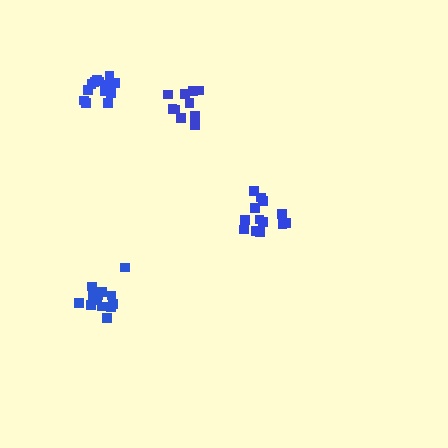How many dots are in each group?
Group 1: 10 dots, Group 2: 13 dots, Group 3: 13 dots, Group 4: 13 dots (49 total).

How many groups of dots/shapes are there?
There are 4 groups.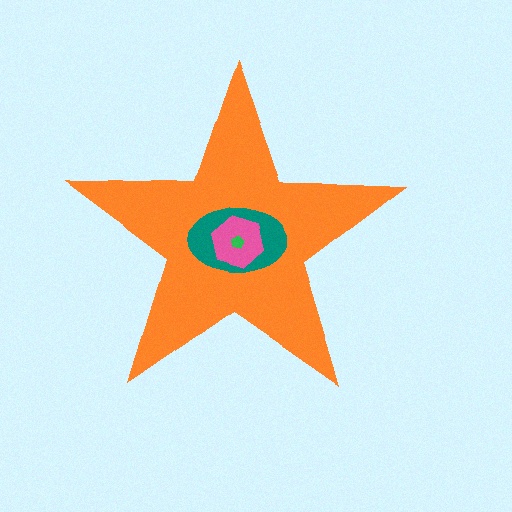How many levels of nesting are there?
4.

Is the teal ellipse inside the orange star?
Yes.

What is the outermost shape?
The orange star.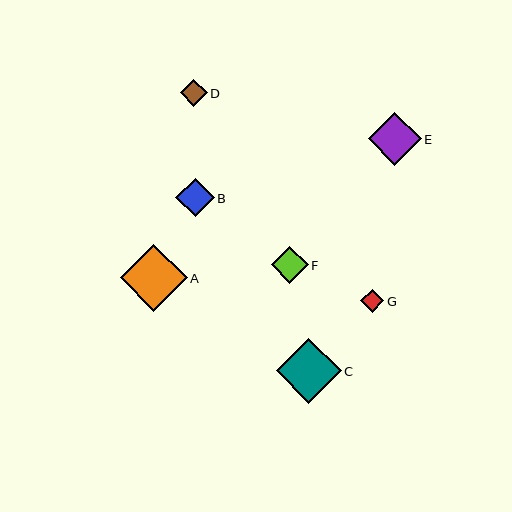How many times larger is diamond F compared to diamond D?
Diamond F is approximately 1.4 times the size of diamond D.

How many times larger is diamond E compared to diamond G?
Diamond E is approximately 2.3 times the size of diamond G.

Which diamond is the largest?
Diamond A is the largest with a size of approximately 67 pixels.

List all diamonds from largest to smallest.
From largest to smallest: A, C, E, B, F, D, G.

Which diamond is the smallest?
Diamond G is the smallest with a size of approximately 23 pixels.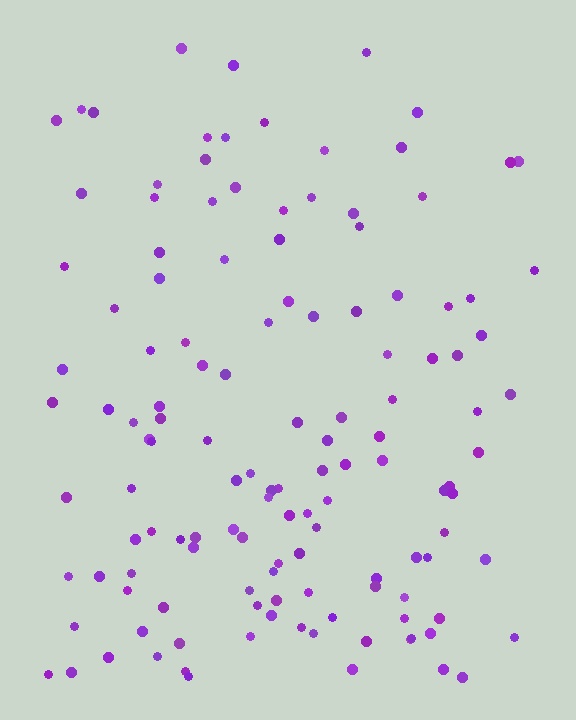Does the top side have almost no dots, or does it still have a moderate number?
Still a moderate number, just noticeably fewer than the bottom.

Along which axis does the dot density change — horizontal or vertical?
Vertical.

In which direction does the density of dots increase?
From top to bottom, with the bottom side densest.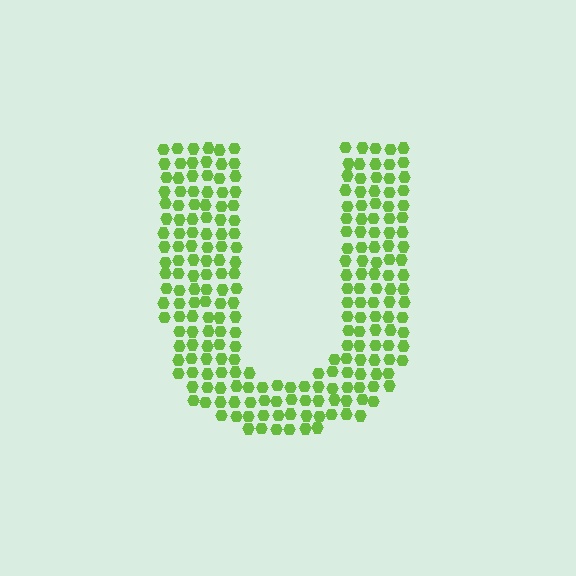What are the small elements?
The small elements are hexagons.